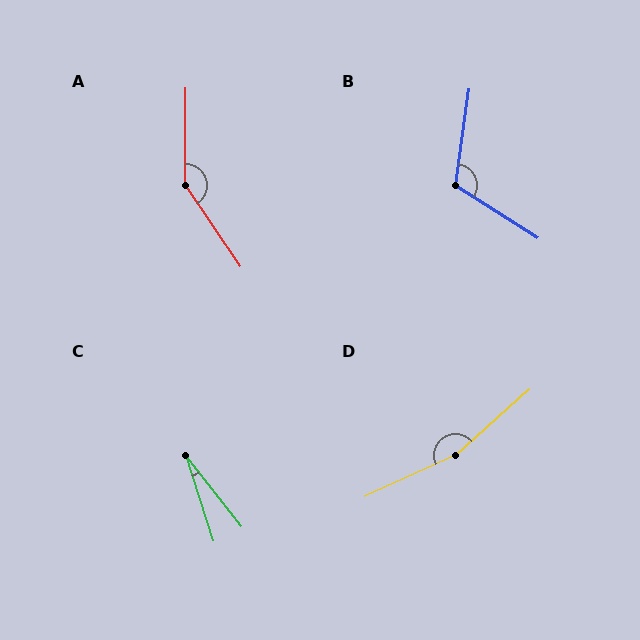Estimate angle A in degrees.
Approximately 145 degrees.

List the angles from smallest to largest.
C (20°), B (114°), A (145°), D (163°).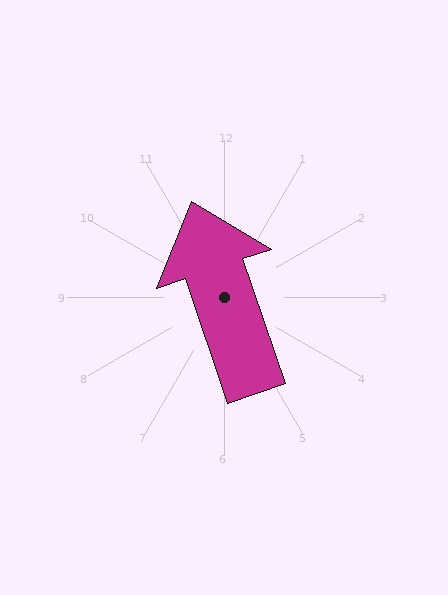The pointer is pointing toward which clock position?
Roughly 11 o'clock.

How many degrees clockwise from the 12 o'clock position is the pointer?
Approximately 341 degrees.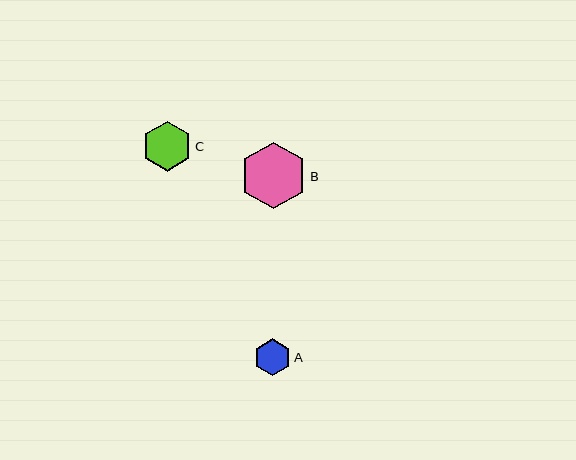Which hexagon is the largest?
Hexagon B is the largest with a size of approximately 67 pixels.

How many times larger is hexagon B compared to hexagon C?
Hexagon B is approximately 1.3 times the size of hexagon C.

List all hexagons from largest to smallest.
From largest to smallest: B, C, A.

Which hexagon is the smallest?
Hexagon A is the smallest with a size of approximately 37 pixels.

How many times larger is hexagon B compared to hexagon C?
Hexagon B is approximately 1.3 times the size of hexagon C.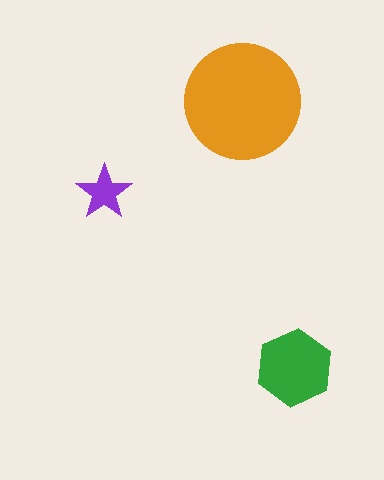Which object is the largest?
The orange circle.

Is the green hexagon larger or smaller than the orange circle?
Smaller.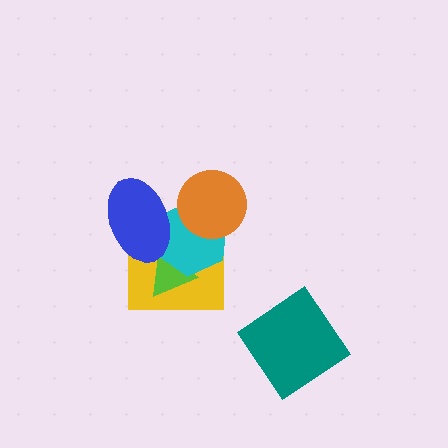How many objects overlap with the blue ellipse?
3 objects overlap with the blue ellipse.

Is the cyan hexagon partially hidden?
Yes, it is partially covered by another shape.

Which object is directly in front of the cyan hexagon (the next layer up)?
The orange circle is directly in front of the cyan hexagon.